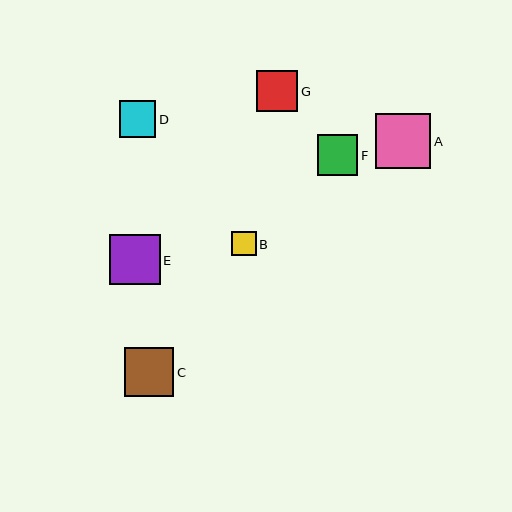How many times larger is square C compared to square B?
Square C is approximately 2.0 times the size of square B.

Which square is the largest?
Square A is the largest with a size of approximately 55 pixels.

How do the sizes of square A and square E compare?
Square A and square E are approximately the same size.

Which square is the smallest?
Square B is the smallest with a size of approximately 24 pixels.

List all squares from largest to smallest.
From largest to smallest: A, E, C, G, F, D, B.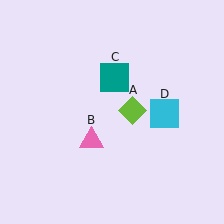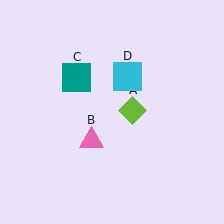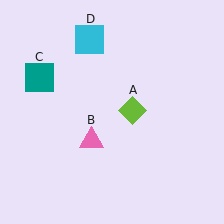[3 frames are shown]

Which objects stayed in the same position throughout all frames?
Lime diamond (object A) and pink triangle (object B) remained stationary.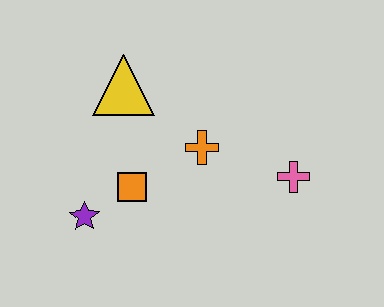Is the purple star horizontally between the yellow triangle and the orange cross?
No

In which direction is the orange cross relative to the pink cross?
The orange cross is to the left of the pink cross.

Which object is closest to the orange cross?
The orange square is closest to the orange cross.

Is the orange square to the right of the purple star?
Yes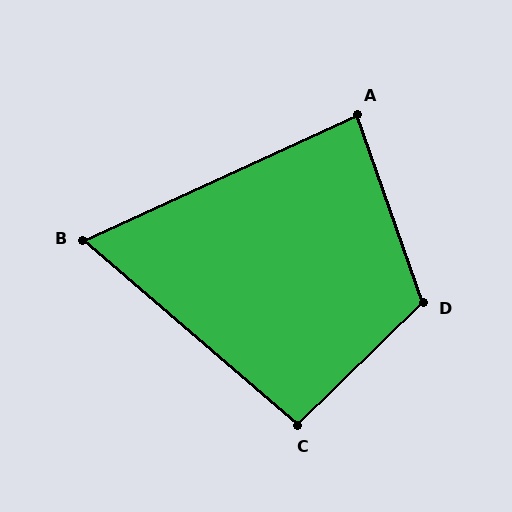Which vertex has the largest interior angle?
D, at approximately 115 degrees.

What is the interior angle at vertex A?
Approximately 85 degrees (acute).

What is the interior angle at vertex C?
Approximately 95 degrees (obtuse).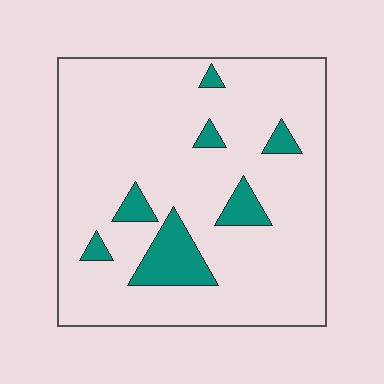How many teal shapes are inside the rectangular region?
7.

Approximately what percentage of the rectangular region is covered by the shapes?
Approximately 10%.